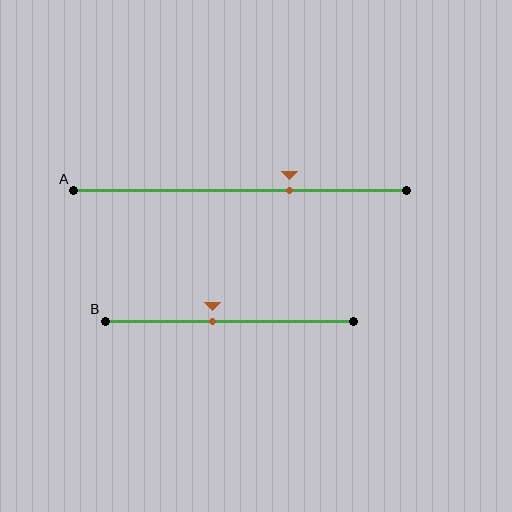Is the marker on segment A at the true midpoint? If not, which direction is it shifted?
No, the marker on segment A is shifted to the right by about 15% of the segment length.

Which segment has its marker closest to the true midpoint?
Segment B has its marker closest to the true midpoint.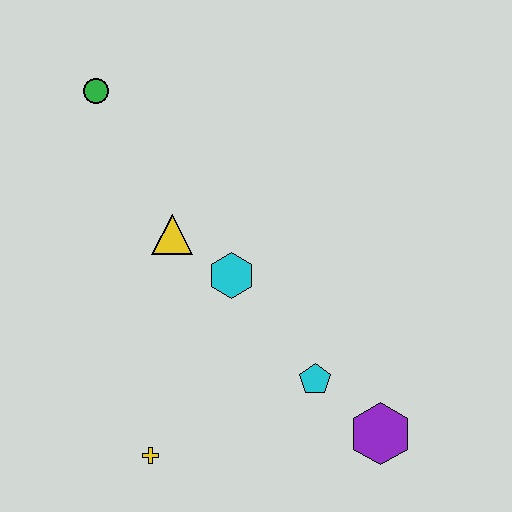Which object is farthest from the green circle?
The purple hexagon is farthest from the green circle.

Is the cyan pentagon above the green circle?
No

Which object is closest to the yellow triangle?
The cyan hexagon is closest to the yellow triangle.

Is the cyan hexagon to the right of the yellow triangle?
Yes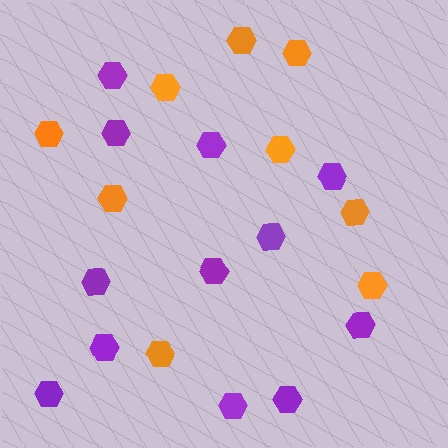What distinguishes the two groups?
There are 2 groups: one group of orange hexagons (9) and one group of purple hexagons (12).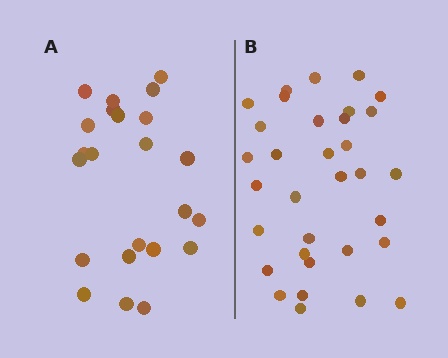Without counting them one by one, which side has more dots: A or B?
Region B (the right region) has more dots.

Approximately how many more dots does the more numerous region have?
Region B has roughly 10 or so more dots than region A.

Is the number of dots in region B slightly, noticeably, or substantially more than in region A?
Region B has noticeably more, but not dramatically so. The ratio is roughly 1.4 to 1.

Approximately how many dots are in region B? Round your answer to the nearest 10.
About 30 dots. (The exact count is 33, which rounds to 30.)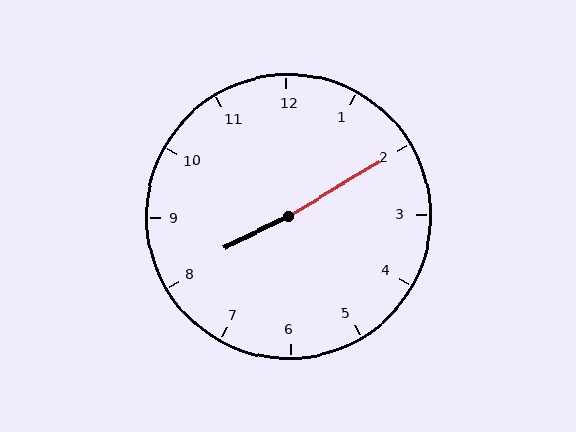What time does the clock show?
8:10.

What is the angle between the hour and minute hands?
Approximately 175 degrees.